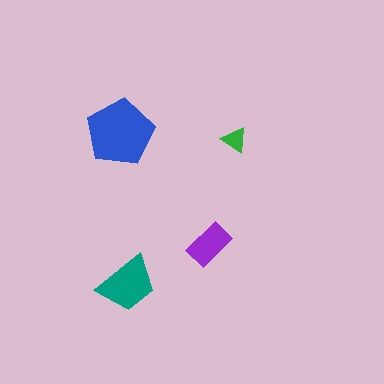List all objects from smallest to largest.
The green triangle, the purple rectangle, the teal trapezoid, the blue pentagon.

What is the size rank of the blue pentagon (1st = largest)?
1st.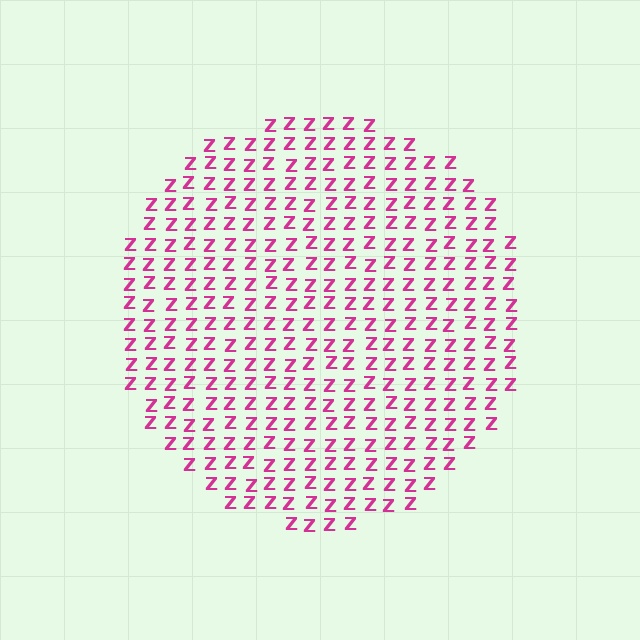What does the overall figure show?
The overall figure shows a circle.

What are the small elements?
The small elements are letter Z's.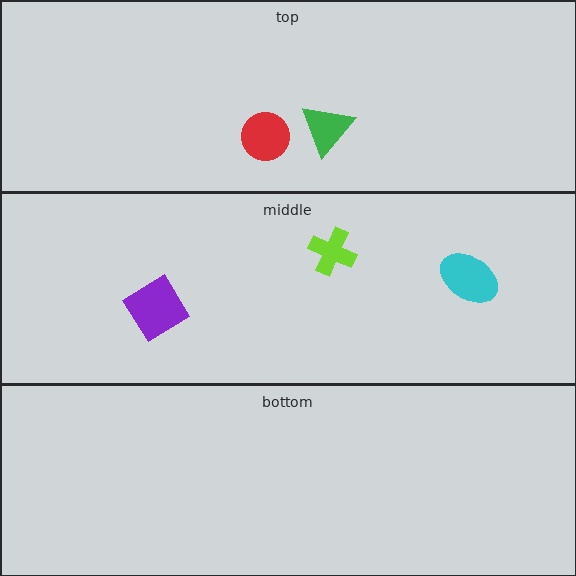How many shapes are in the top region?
2.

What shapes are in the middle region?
The lime cross, the cyan ellipse, the purple diamond.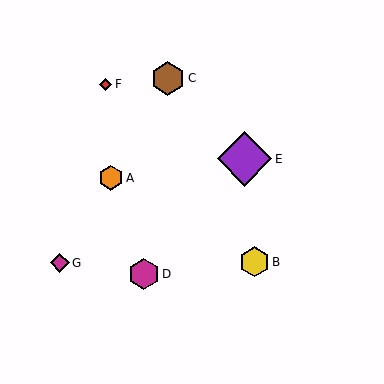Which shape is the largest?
The purple diamond (labeled E) is the largest.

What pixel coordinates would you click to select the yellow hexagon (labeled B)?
Click at (255, 262) to select the yellow hexagon B.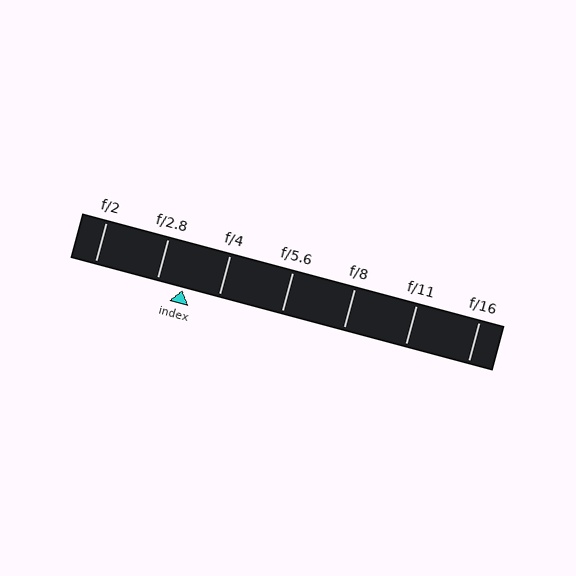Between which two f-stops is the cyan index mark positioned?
The index mark is between f/2.8 and f/4.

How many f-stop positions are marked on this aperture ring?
There are 7 f-stop positions marked.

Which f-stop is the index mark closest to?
The index mark is closest to f/2.8.